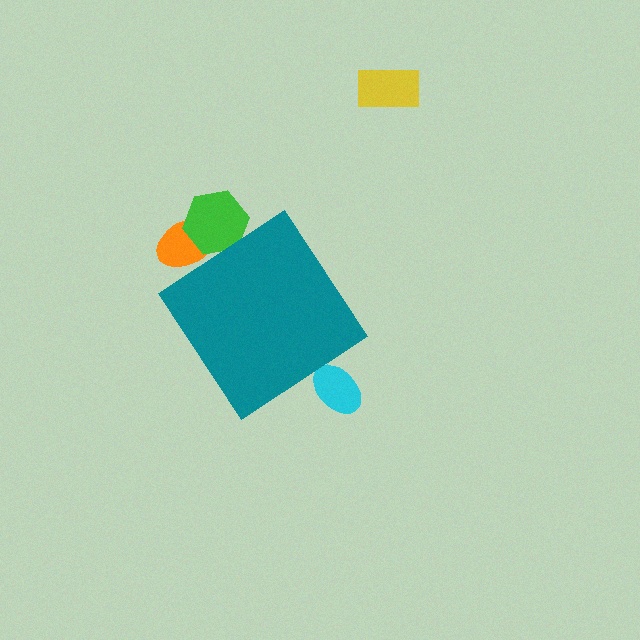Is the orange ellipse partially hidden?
Yes, the orange ellipse is partially hidden behind the teal diamond.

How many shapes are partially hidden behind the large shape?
3 shapes are partially hidden.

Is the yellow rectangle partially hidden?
No, the yellow rectangle is fully visible.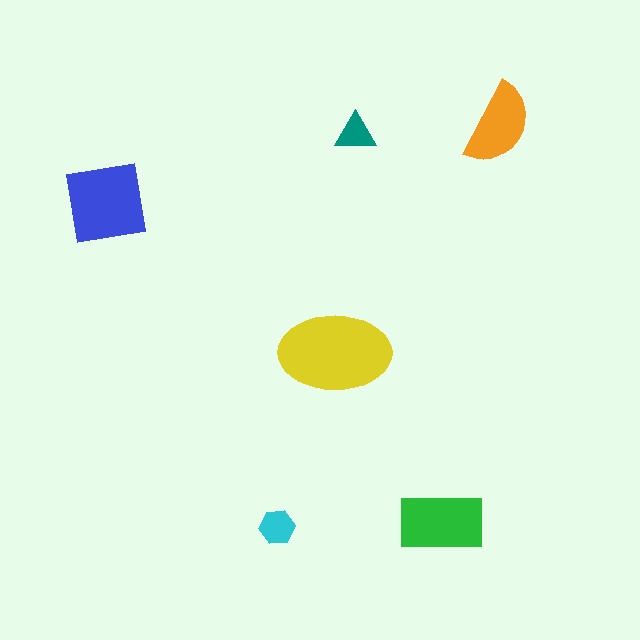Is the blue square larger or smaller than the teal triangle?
Larger.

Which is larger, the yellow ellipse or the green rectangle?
The yellow ellipse.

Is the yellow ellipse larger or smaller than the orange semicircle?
Larger.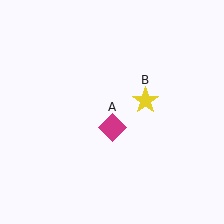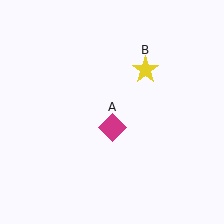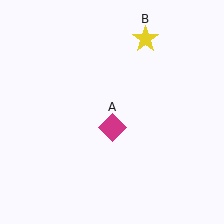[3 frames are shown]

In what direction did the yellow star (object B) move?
The yellow star (object B) moved up.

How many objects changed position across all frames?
1 object changed position: yellow star (object B).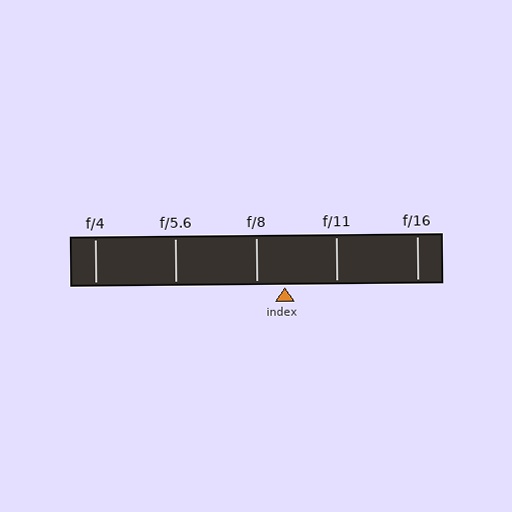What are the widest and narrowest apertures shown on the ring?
The widest aperture shown is f/4 and the narrowest is f/16.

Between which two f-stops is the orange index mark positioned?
The index mark is between f/8 and f/11.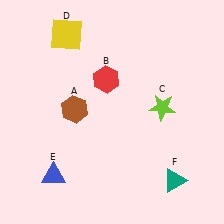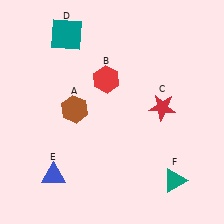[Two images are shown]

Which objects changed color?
C changed from lime to red. D changed from yellow to teal.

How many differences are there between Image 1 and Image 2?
There are 2 differences between the two images.